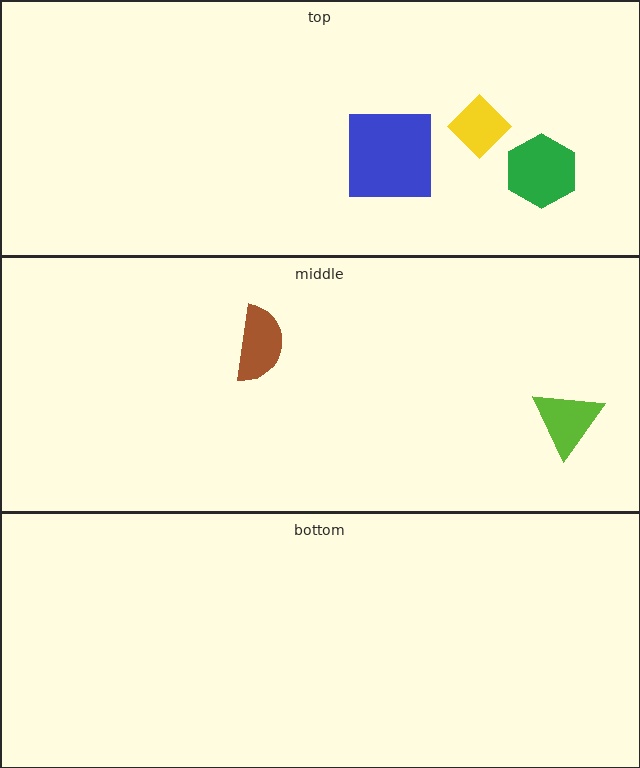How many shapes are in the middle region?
2.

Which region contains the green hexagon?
The top region.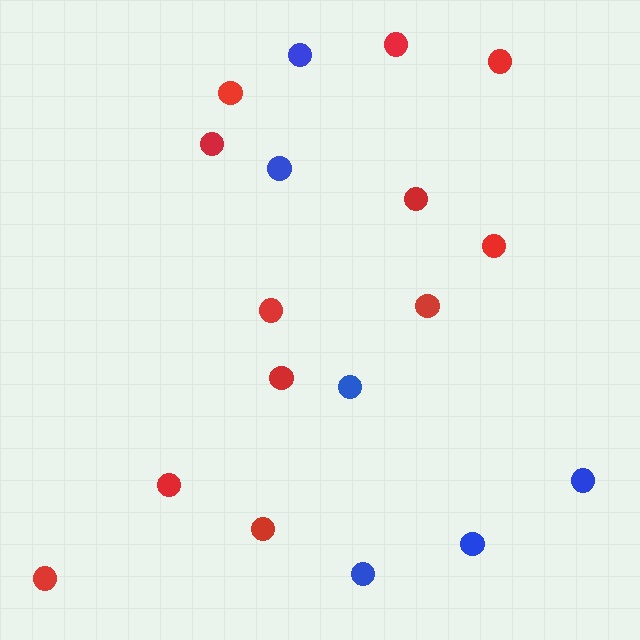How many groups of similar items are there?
There are 2 groups: one group of red circles (12) and one group of blue circles (6).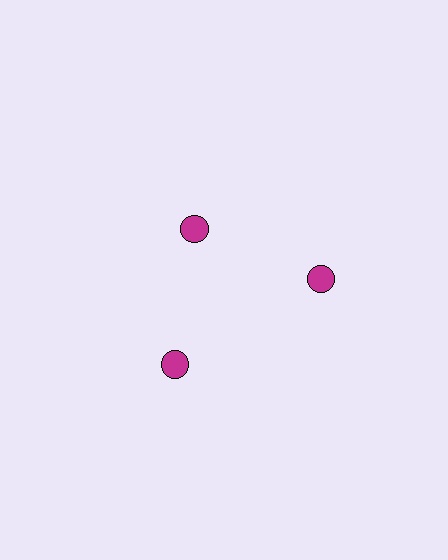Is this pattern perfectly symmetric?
No. The 3 magenta circles are arranged in a ring, but one element near the 11 o'clock position is pulled inward toward the center, breaking the 3-fold rotational symmetry.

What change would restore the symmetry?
The symmetry would be restored by moving it outward, back onto the ring so that all 3 circles sit at equal angles and equal distance from the center.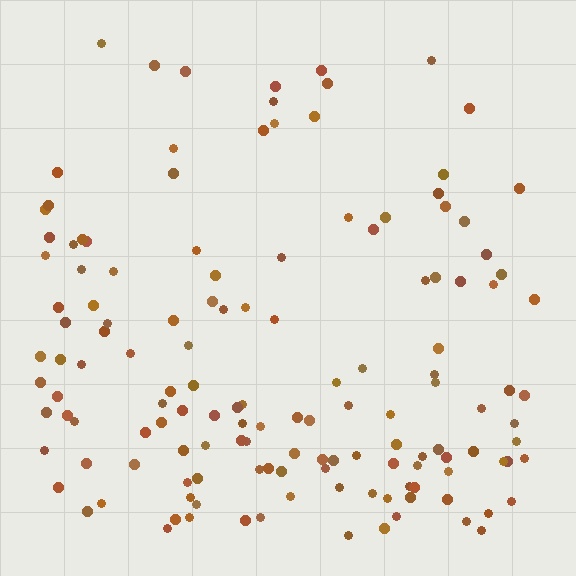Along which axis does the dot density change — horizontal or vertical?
Vertical.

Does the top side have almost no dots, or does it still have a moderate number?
Still a moderate number, just noticeably fewer than the bottom.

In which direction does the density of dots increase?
From top to bottom, with the bottom side densest.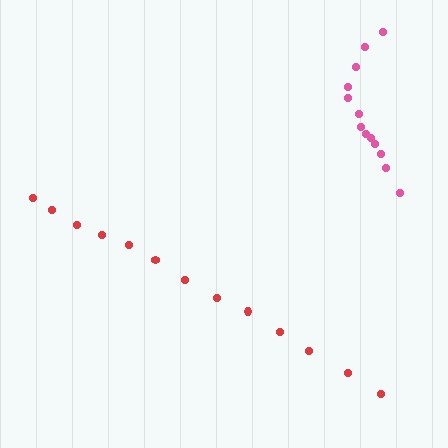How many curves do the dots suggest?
There are 2 distinct paths.